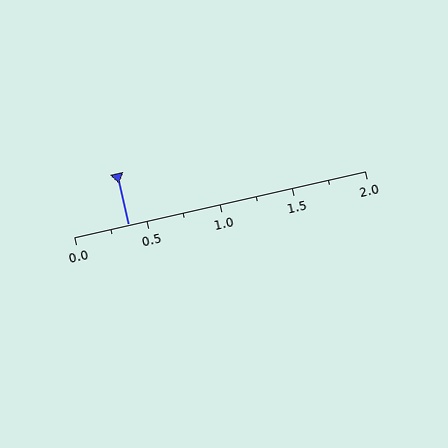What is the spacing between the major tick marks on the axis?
The major ticks are spaced 0.5 apart.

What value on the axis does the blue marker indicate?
The marker indicates approximately 0.38.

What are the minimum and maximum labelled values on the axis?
The axis runs from 0.0 to 2.0.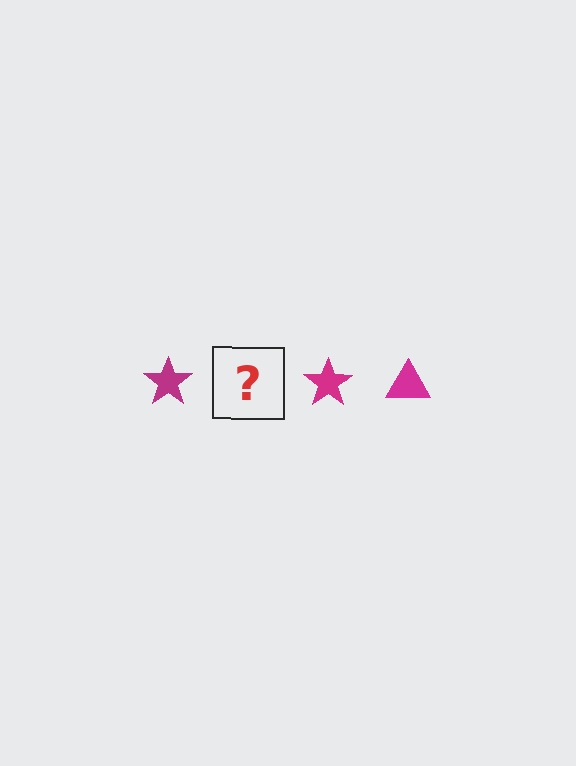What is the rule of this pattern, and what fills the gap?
The rule is that the pattern cycles through star, triangle shapes in magenta. The gap should be filled with a magenta triangle.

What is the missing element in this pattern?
The missing element is a magenta triangle.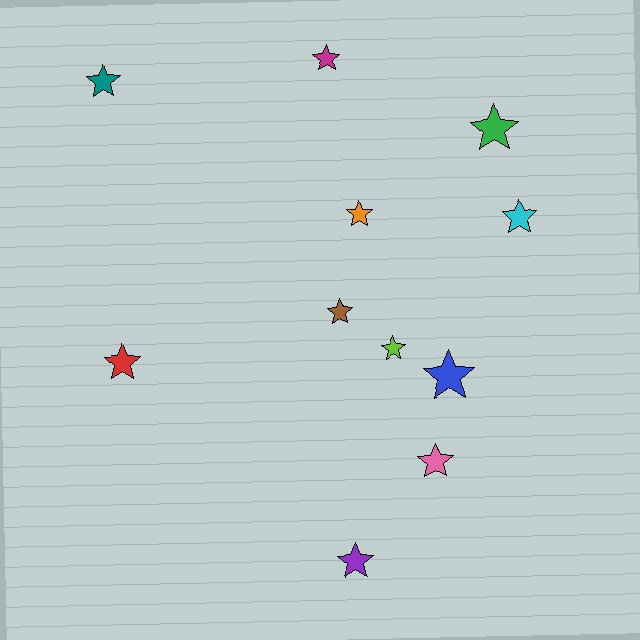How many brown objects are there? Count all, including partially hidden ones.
There is 1 brown object.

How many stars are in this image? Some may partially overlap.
There are 11 stars.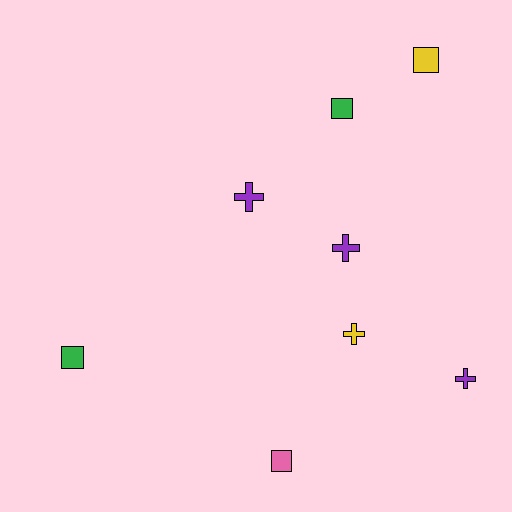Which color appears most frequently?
Purple, with 3 objects.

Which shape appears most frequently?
Cross, with 4 objects.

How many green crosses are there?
There are no green crosses.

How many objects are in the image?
There are 8 objects.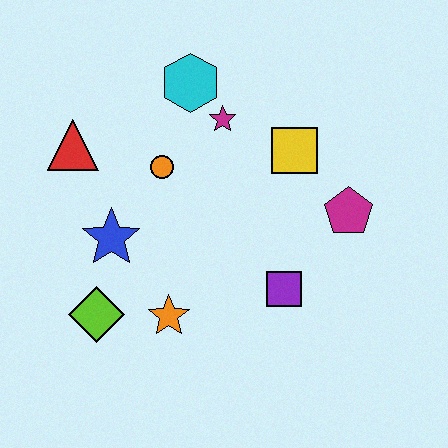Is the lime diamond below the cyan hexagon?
Yes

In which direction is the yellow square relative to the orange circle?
The yellow square is to the right of the orange circle.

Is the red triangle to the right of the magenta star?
No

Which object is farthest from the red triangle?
The magenta pentagon is farthest from the red triangle.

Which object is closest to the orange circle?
The magenta star is closest to the orange circle.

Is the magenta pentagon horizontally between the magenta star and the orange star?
No